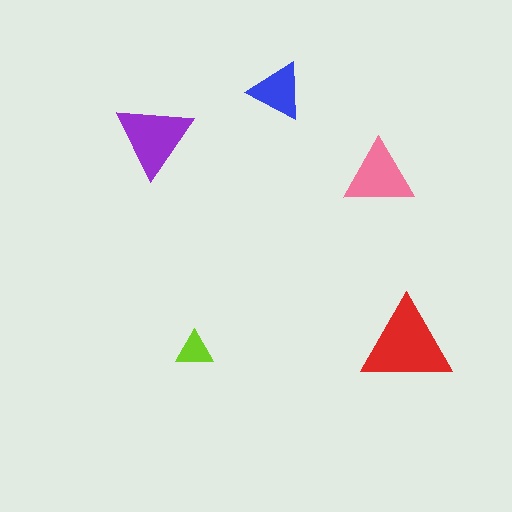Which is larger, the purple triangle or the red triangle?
The red one.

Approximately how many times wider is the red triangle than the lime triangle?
About 2.5 times wider.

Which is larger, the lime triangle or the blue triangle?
The blue one.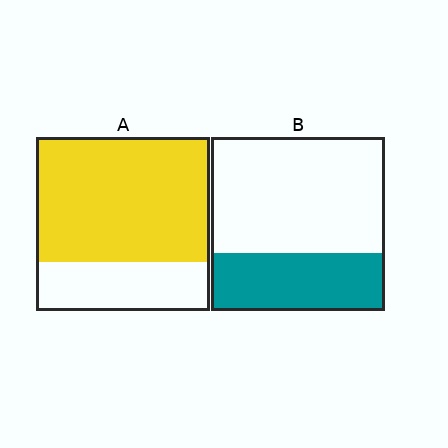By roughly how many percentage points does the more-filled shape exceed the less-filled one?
By roughly 40 percentage points (A over B).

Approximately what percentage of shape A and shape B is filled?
A is approximately 70% and B is approximately 35%.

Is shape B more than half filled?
No.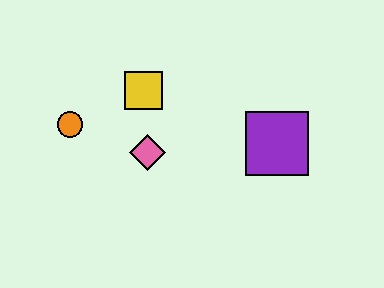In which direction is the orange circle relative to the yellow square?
The orange circle is to the left of the yellow square.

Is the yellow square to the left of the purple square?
Yes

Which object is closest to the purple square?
The pink diamond is closest to the purple square.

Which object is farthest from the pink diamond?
The purple square is farthest from the pink diamond.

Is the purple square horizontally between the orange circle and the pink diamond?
No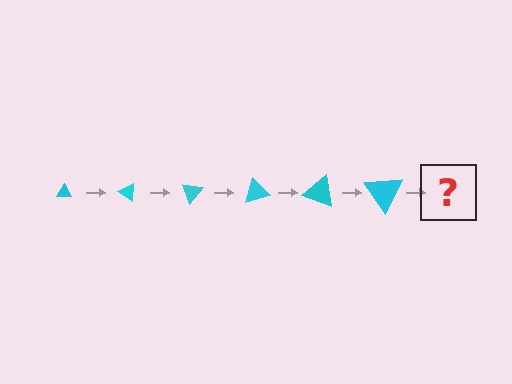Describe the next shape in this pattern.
It should be a triangle, larger than the previous one and rotated 210 degrees from the start.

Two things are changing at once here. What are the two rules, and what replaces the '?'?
The two rules are that the triangle grows larger each step and it rotates 35 degrees each step. The '?' should be a triangle, larger than the previous one and rotated 210 degrees from the start.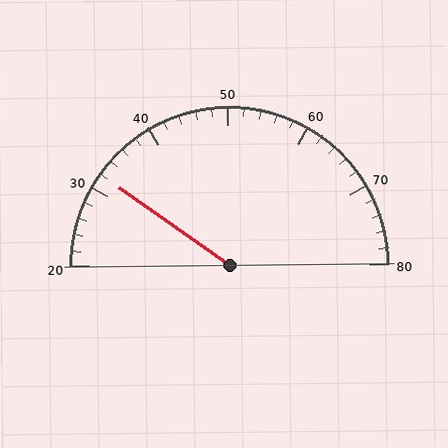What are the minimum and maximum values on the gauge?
The gauge ranges from 20 to 80.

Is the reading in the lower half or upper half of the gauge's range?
The reading is in the lower half of the range (20 to 80).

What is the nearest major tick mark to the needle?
The nearest major tick mark is 30.